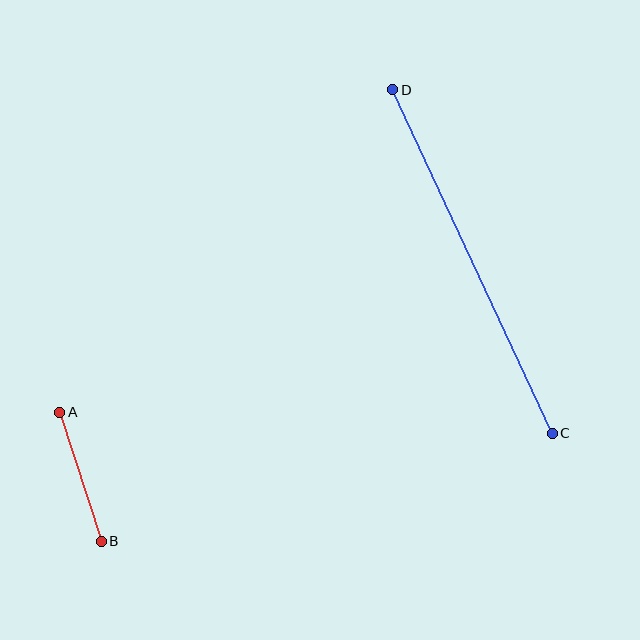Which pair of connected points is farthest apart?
Points C and D are farthest apart.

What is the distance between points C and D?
The distance is approximately 379 pixels.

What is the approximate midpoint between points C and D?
The midpoint is at approximately (472, 261) pixels.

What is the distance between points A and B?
The distance is approximately 135 pixels.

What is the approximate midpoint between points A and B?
The midpoint is at approximately (81, 477) pixels.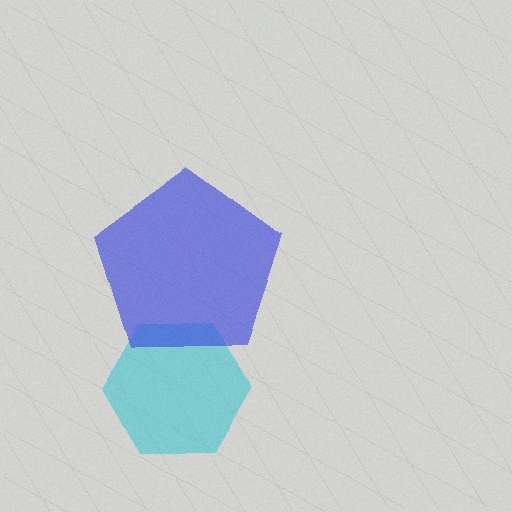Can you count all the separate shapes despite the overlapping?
Yes, there are 2 separate shapes.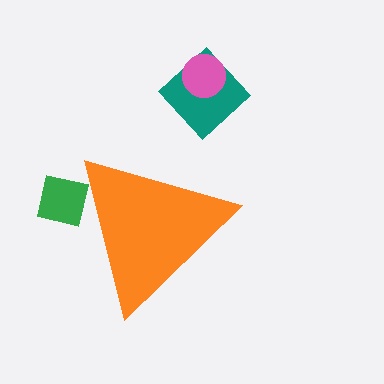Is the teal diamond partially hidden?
No, the teal diamond is fully visible.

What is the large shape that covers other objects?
An orange triangle.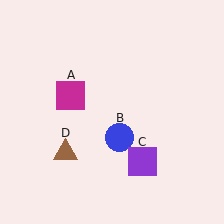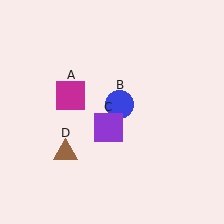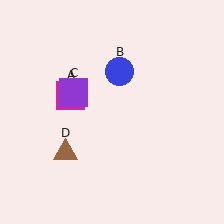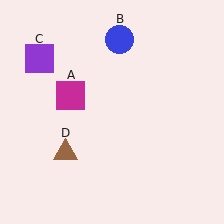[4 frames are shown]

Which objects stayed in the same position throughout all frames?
Magenta square (object A) and brown triangle (object D) remained stationary.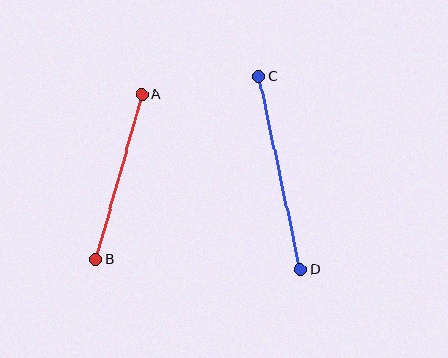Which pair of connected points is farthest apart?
Points C and D are farthest apart.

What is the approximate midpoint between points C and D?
The midpoint is at approximately (280, 173) pixels.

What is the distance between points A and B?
The distance is approximately 171 pixels.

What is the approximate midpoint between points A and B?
The midpoint is at approximately (119, 177) pixels.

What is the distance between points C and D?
The distance is approximately 197 pixels.